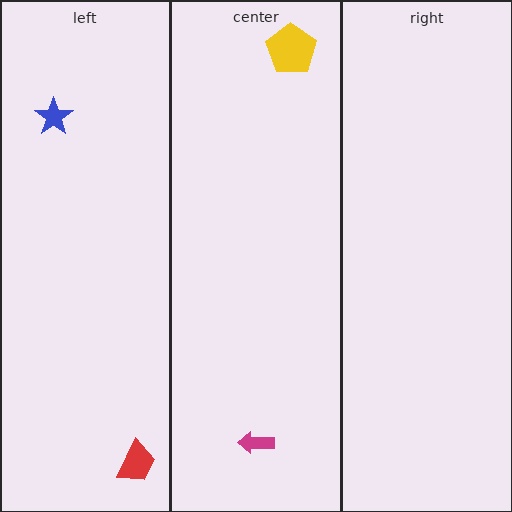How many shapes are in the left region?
2.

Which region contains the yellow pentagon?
The center region.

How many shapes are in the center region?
2.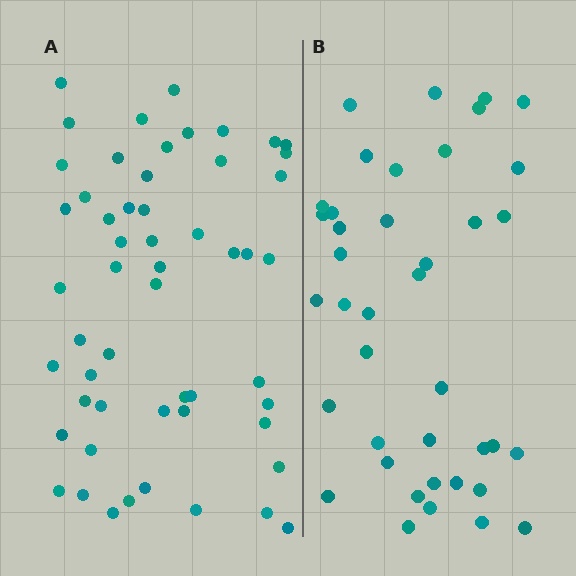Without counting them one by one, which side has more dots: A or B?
Region A (the left region) has more dots.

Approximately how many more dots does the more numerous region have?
Region A has approximately 15 more dots than region B.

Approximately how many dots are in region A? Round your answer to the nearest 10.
About 50 dots. (The exact count is 54, which rounds to 50.)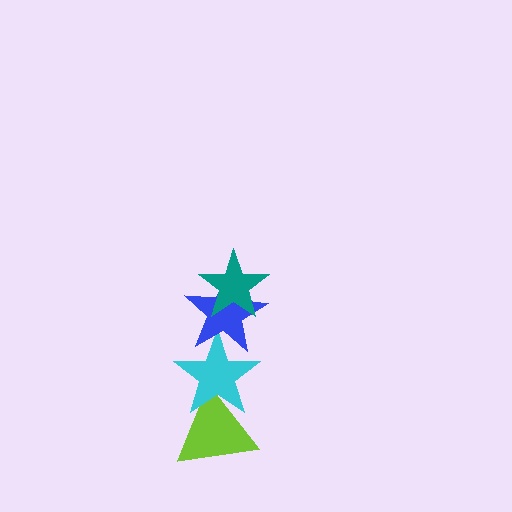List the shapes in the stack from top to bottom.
From top to bottom: the teal star, the blue star, the cyan star, the lime triangle.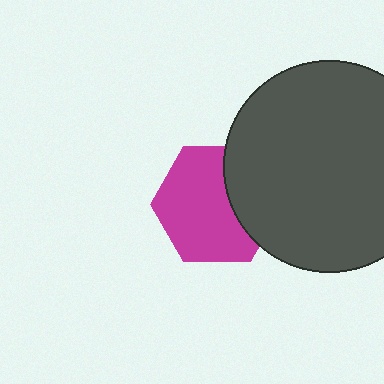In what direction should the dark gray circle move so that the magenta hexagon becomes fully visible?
The dark gray circle should move right. That is the shortest direction to clear the overlap and leave the magenta hexagon fully visible.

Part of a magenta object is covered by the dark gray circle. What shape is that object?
It is a hexagon.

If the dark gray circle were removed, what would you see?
You would see the complete magenta hexagon.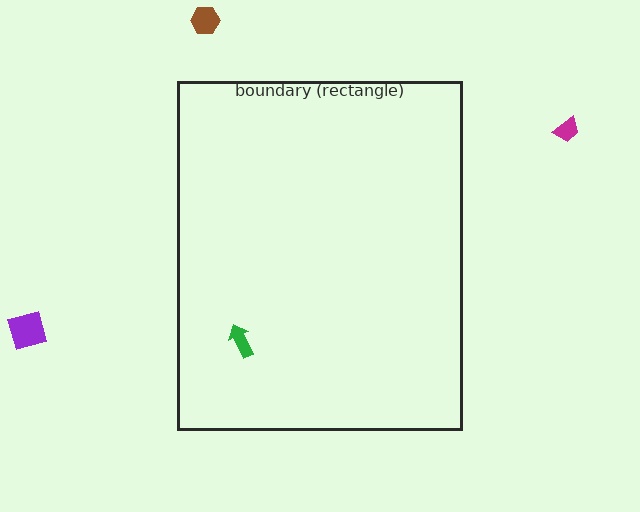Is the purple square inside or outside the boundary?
Outside.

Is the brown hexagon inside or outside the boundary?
Outside.